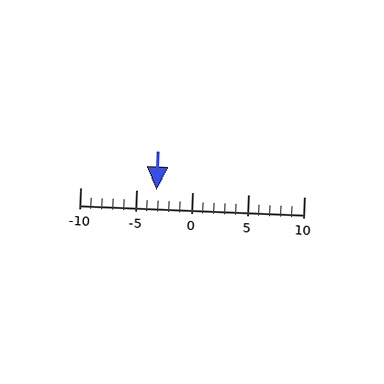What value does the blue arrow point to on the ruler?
The blue arrow points to approximately -3.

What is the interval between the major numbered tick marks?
The major tick marks are spaced 5 units apart.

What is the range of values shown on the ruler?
The ruler shows values from -10 to 10.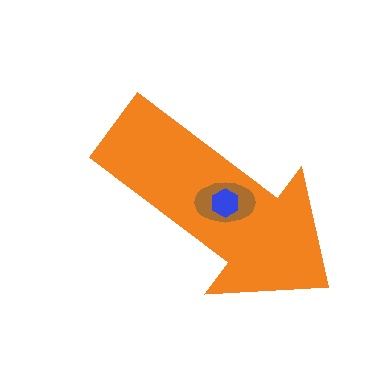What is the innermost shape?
The blue hexagon.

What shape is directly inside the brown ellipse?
The blue hexagon.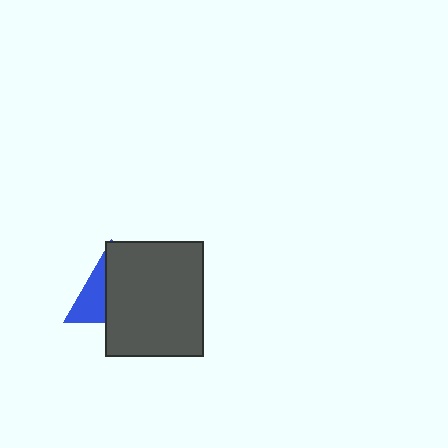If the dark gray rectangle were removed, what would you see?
You would see the complete blue triangle.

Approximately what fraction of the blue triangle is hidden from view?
Roughly 61% of the blue triangle is hidden behind the dark gray rectangle.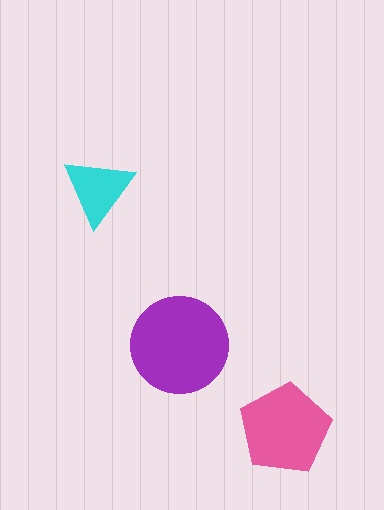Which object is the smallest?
The cyan triangle.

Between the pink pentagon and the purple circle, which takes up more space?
The purple circle.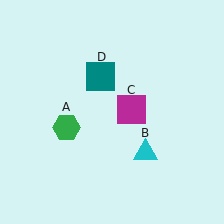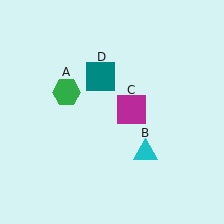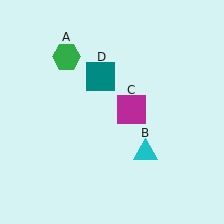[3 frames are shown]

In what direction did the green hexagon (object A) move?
The green hexagon (object A) moved up.